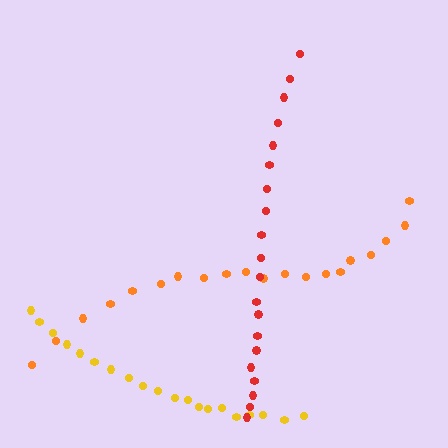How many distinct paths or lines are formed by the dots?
There are 3 distinct paths.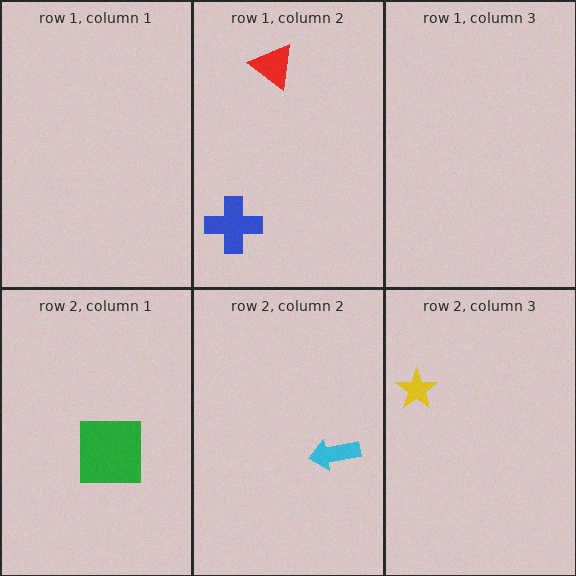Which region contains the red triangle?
The row 1, column 2 region.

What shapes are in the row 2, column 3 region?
The yellow star.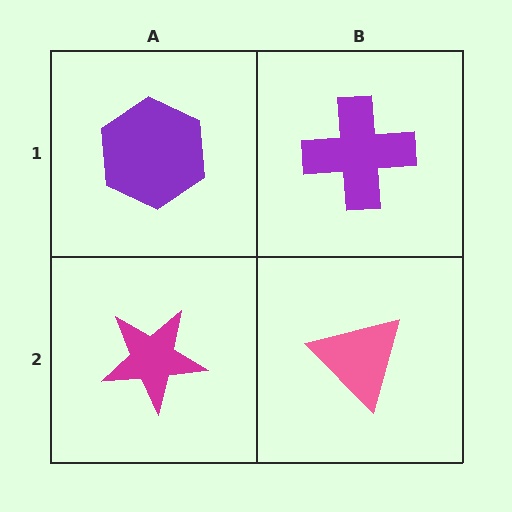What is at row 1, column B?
A purple cross.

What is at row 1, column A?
A purple hexagon.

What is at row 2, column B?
A pink triangle.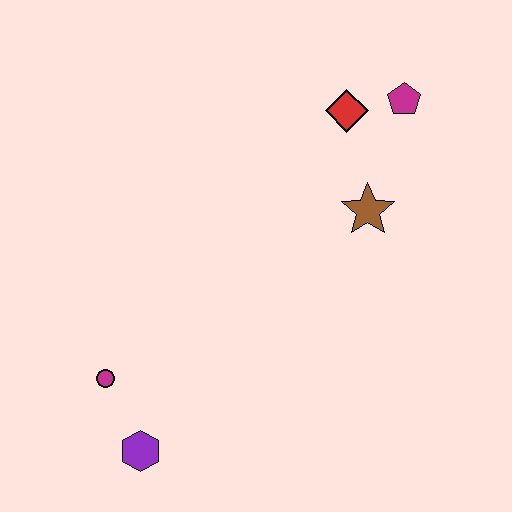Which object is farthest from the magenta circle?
The magenta pentagon is farthest from the magenta circle.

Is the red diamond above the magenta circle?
Yes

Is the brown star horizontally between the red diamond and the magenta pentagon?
Yes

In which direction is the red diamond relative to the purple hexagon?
The red diamond is above the purple hexagon.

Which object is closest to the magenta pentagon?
The red diamond is closest to the magenta pentagon.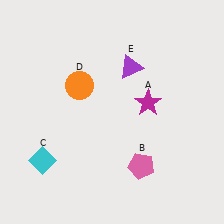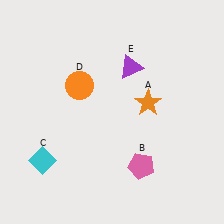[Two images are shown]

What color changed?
The star (A) changed from magenta in Image 1 to orange in Image 2.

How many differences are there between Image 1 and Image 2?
There is 1 difference between the two images.